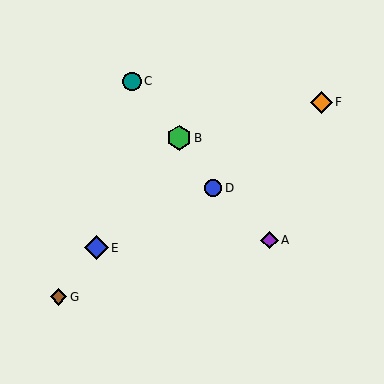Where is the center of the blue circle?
The center of the blue circle is at (213, 188).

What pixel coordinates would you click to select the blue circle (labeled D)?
Click at (213, 188) to select the blue circle D.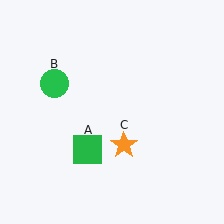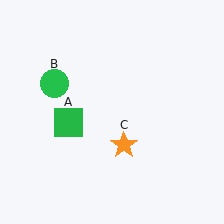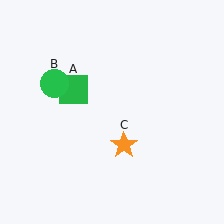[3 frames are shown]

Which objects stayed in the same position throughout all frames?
Green circle (object B) and orange star (object C) remained stationary.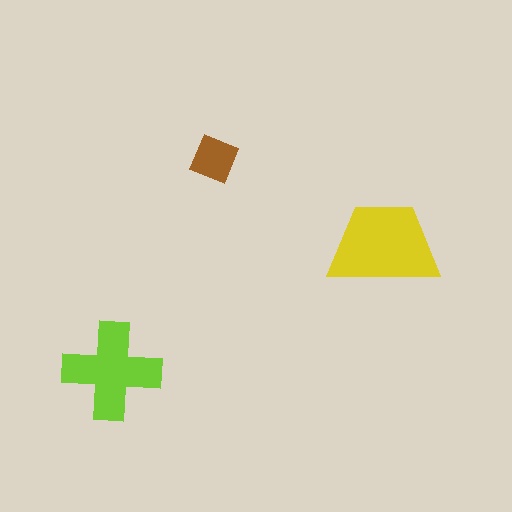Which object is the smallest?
The brown diamond.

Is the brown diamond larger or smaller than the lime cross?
Smaller.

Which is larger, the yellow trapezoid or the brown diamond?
The yellow trapezoid.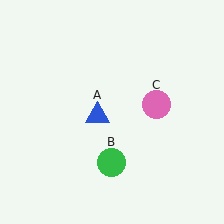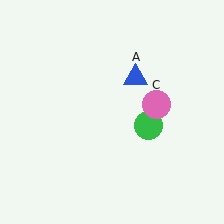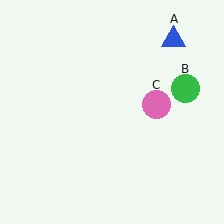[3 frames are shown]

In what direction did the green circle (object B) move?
The green circle (object B) moved up and to the right.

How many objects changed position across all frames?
2 objects changed position: blue triangle (object A), green circle (object B).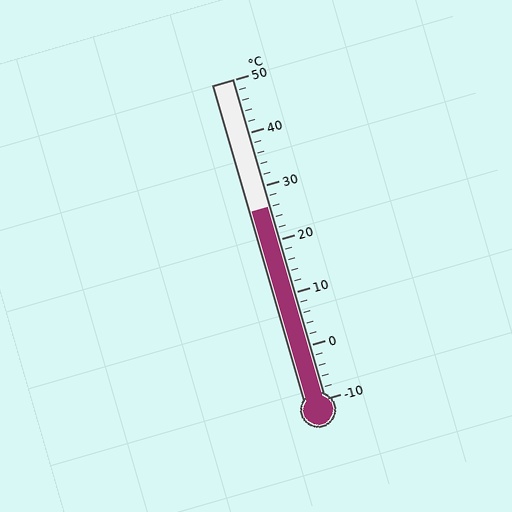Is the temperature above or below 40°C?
The temperature is below 40°C.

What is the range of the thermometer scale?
The thermometer scale ranges from -10°C to 50°C.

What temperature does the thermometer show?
The thermometer shows approximately 26°C.